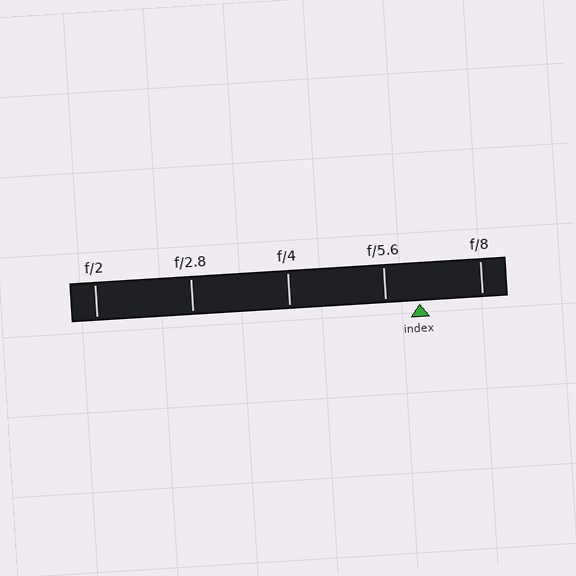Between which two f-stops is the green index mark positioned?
The index mark is between f/5.6 and f/8.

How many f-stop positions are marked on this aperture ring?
There are 5 f-stop positions marked.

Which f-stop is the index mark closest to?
The index mark is closest to f/5.6.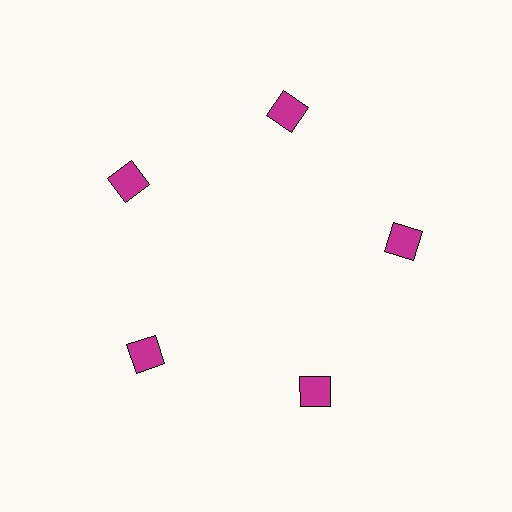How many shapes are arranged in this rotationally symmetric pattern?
There are 5 shapes, arranged in 5 groups of 1.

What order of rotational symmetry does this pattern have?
This pattern has 5-fold rotational symmetry.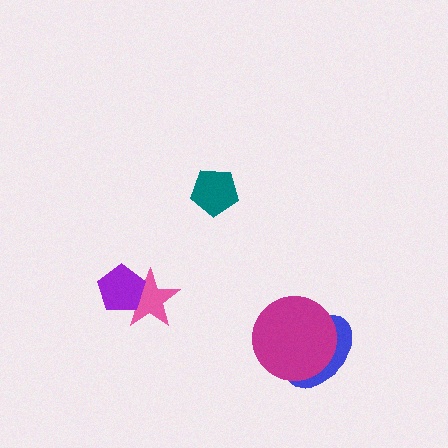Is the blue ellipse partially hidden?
Yes, it is partially covered by another shape.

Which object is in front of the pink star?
The purple pentagon is in front of the pink star.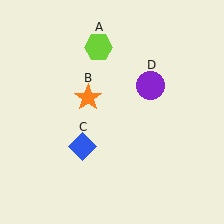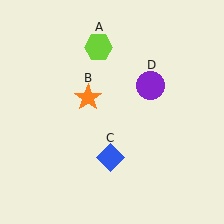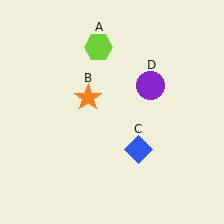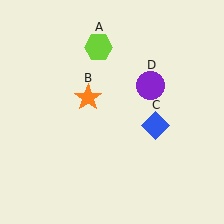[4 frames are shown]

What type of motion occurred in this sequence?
The blue diamond (object C) rotated counterclockwise around the center of the scene.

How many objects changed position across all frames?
1 object changed position: blue diamond (object C).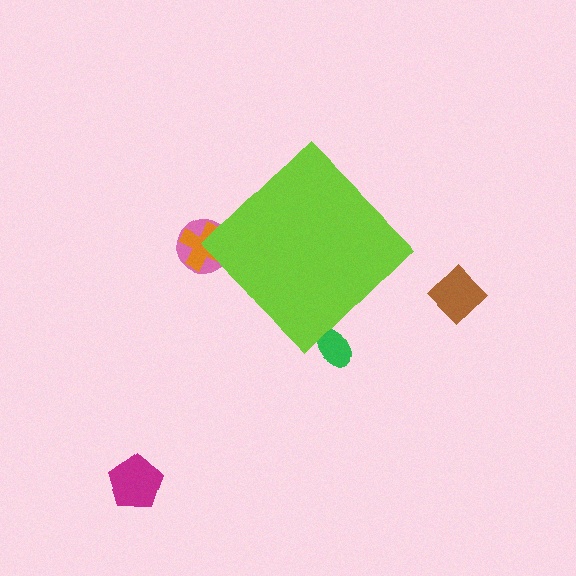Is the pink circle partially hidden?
Yes, the pink circle is partially hidden behind the lime diamond.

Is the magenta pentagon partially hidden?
No, the magenta pentagon is fully visible.